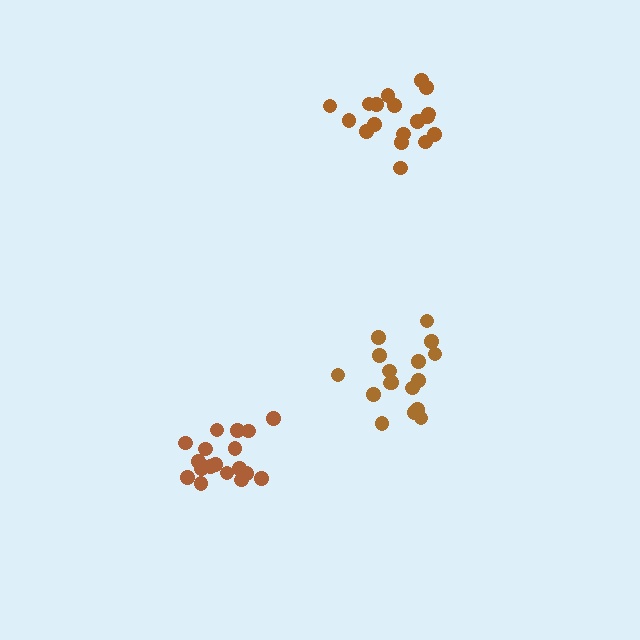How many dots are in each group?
Group 1: 18 dots, Group 2: 17 dots, Group 3: 18 dots (53 total).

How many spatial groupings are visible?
There are 3 spatial groupings.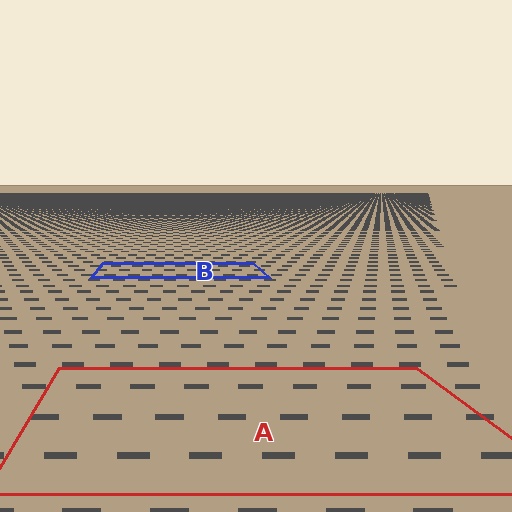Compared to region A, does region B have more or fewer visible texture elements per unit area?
Region B has more texture elements per unit area — they are packed more densely because it is farther away.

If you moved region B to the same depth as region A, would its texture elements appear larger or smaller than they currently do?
They would appear larger. At a closer depth, the same texture elements are projected at a bigger on-screen size.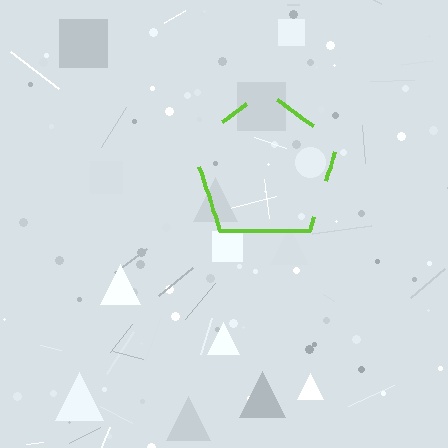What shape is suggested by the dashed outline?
The dashed outline suggests a pentagon.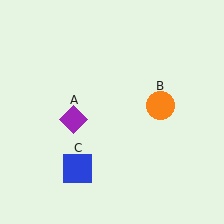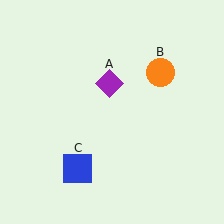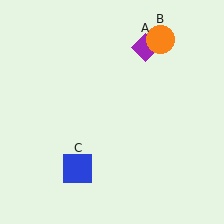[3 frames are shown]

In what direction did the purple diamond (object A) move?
The purple diamond (object A) moved up and to the right.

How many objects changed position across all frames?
2 objects changed position: purple diamond (object A), orange circle (object B).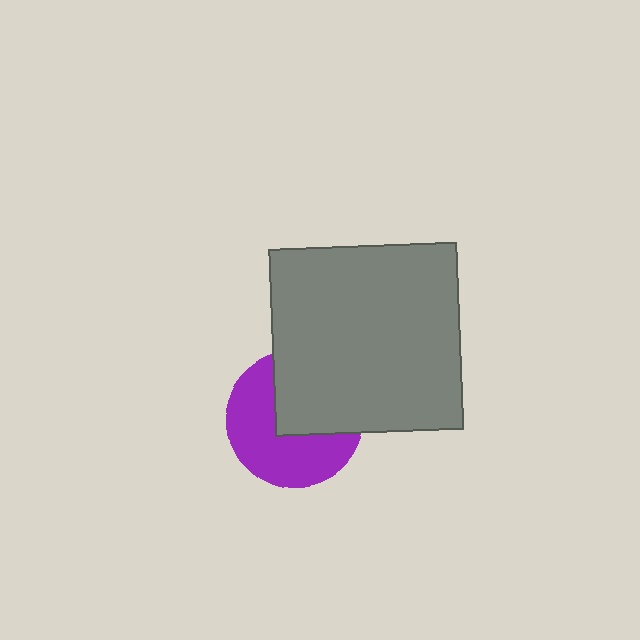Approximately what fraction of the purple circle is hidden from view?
Roughly 44% of the purple circle is hidden behind the gray square.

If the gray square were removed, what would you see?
You would see the complete purple circle.